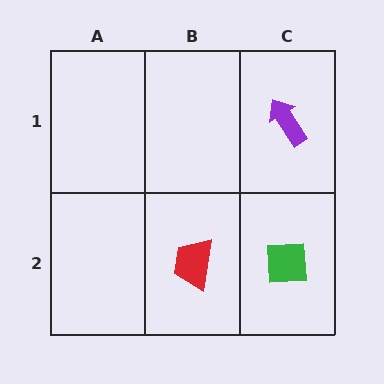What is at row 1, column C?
A purple arrow.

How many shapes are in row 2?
2 shapes.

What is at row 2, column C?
A green square.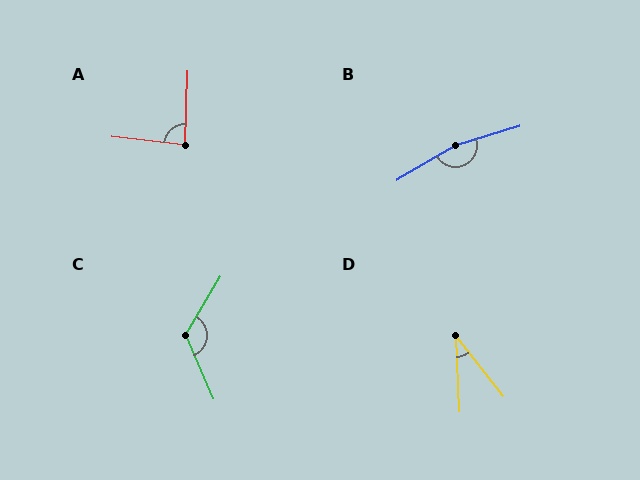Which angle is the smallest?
D, at approximately 35 degrees.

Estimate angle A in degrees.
Approximately 86 degrees.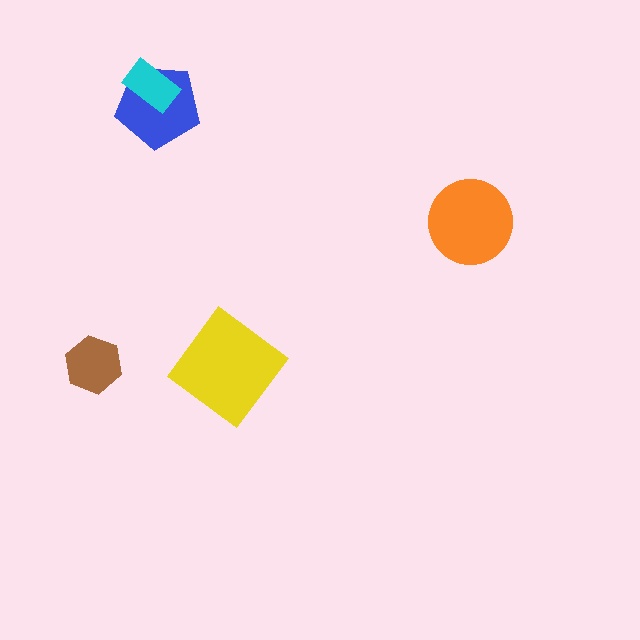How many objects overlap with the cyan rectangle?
1 object overlaps with the cyan rectangle.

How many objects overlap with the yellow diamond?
0 objects overlap with the yellow diamond.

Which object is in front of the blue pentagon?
The cyan rectangle is in front of the blue pentagon.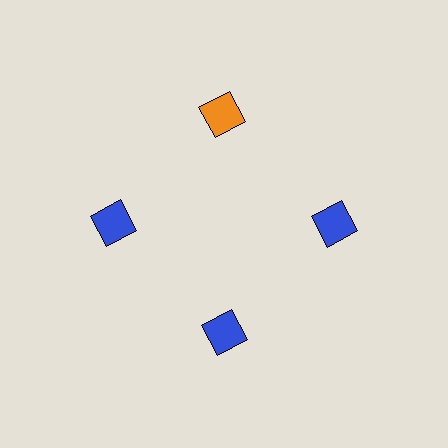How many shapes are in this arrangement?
There are 4 shapes arranged in a ring pattern.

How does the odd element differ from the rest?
It has a different color: orange instead of blue.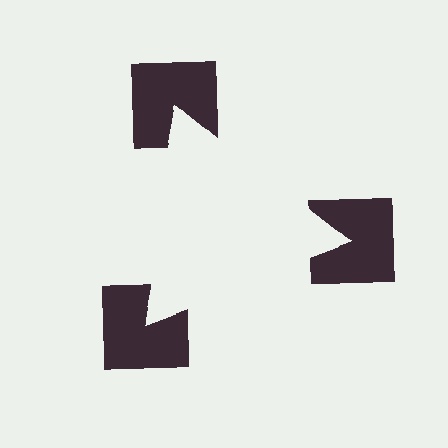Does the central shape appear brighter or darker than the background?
It typically appears slightly brighter than the background, even though no actual brightness change is drawn.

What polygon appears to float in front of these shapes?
An illusory triangle — its edges are inferred from the aligned wedge cuts in the notched squares, not physically drawn.